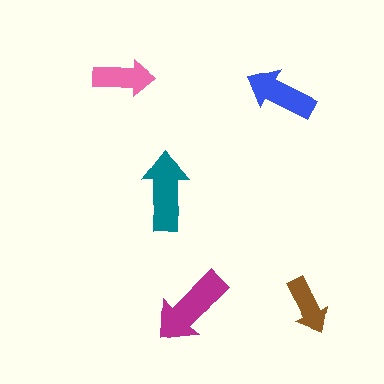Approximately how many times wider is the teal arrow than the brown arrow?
About 1.5 times wider.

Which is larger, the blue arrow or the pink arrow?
The blue one.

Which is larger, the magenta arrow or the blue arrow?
The magenta one.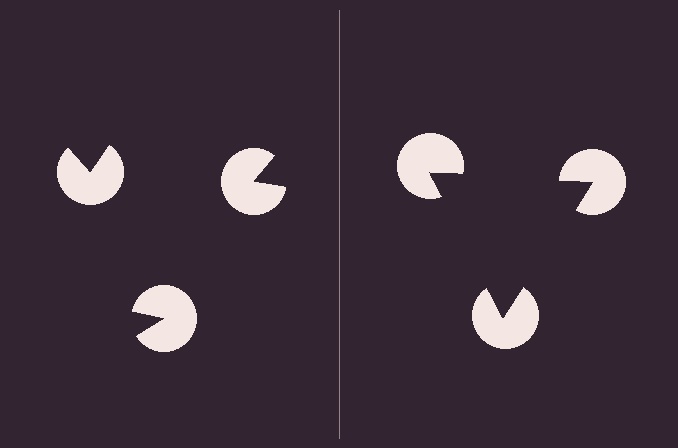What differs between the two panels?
The pac-man discs are positioned identically on both sides; only the wedge orientations differ. On the right they align to a triangle; on the left they are misaligned.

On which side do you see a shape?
An illusory triangle appears on the right side. On the left side the wedge cuts are rotated, so no coherent shape forms.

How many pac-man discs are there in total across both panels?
6 — 3 on each side.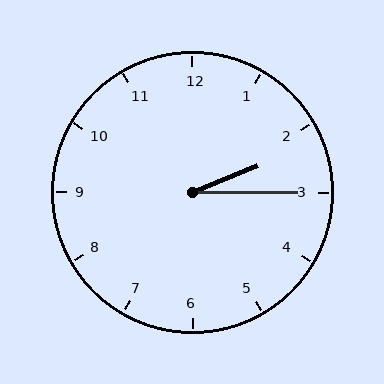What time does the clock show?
2:15.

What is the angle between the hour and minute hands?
Approximately 22 degrees.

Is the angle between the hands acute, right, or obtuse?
It is acute.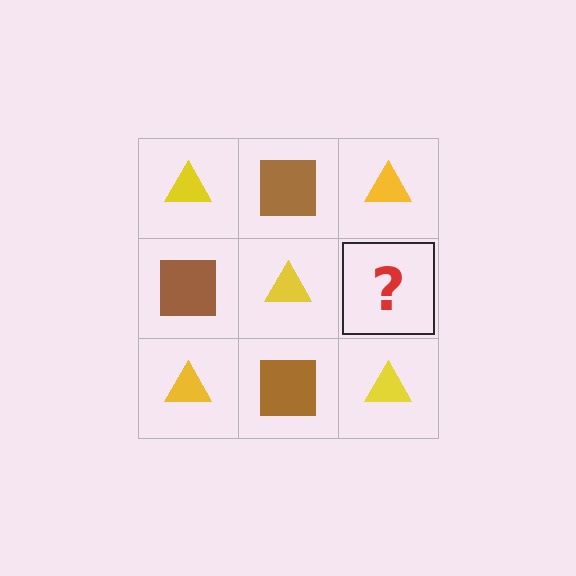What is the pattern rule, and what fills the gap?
The rule is that it alternates yellow triangle and brown square in a checkerboard pattern. The gap should be filled with a brown square.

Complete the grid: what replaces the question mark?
The question mark should be replaced with a brown square.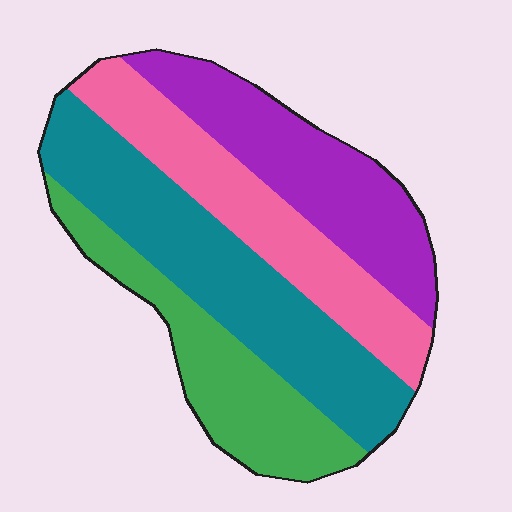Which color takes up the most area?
Teal, at roughly 30%.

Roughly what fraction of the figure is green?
Green covers 21% of the figure.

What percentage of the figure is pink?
Pink covers around 25% of the figure.